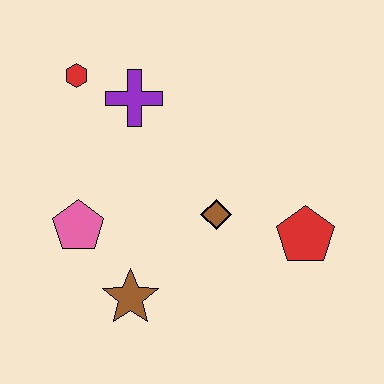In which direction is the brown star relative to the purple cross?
The brown star is below the purple cross.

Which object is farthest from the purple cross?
The red pentagon is farthest from the purple cross.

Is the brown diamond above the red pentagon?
Yes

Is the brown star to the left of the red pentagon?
Yes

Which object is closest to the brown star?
The pink pentagon is closest to the brown star.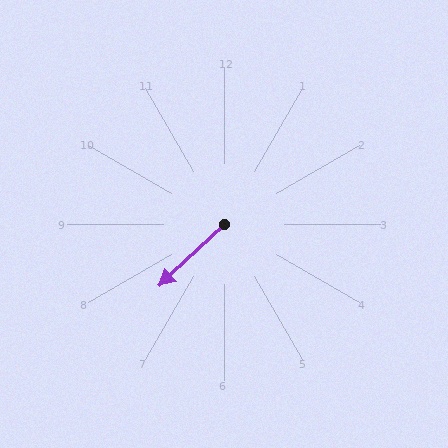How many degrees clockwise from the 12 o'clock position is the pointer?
Approximately 227 degrees.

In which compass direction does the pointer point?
Southwest.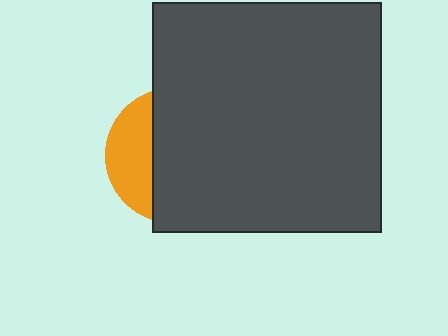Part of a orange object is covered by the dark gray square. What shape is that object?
It is a circle.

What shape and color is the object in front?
The object in front is a dark gray square.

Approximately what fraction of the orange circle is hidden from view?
Roughly 70% of the orange circle is hidden behind the dark gray square.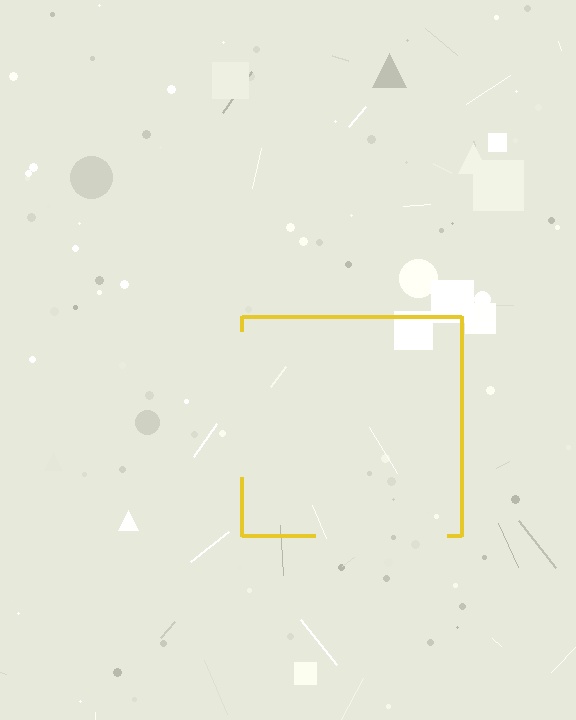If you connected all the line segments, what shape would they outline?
They would outline a square.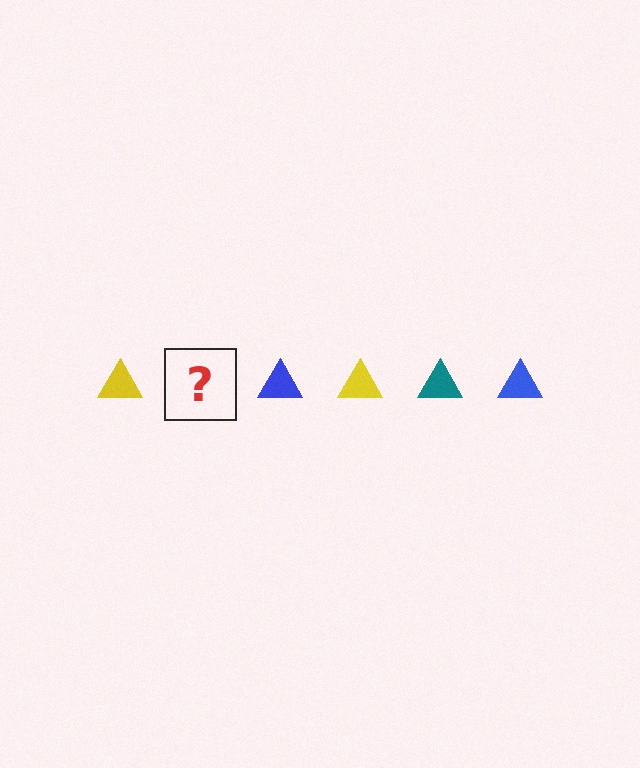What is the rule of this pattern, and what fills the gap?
The rule is that the pattern cycles through yellow, teal, blue triangles. The gap should be filled with a teal triangle.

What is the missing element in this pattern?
The missing element is a teal triangle.